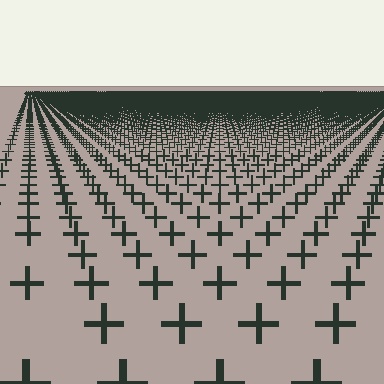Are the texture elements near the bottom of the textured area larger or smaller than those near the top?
Larger. Near the bottom, elements are closer to the viewer and appear at a bigger on-screen size.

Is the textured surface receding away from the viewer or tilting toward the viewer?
The surface is receding away from the viewer. Texture elements get smaller and denser toward the top.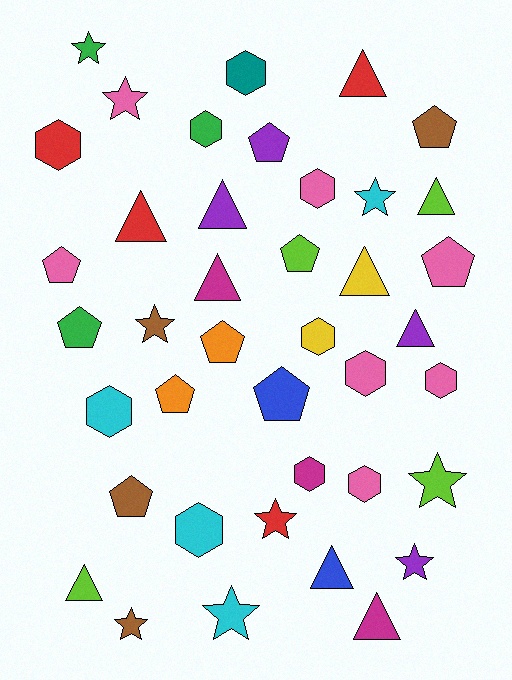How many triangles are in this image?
There are 10 triangles.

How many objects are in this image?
There are 40 objects.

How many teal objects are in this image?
There is 1 teal object.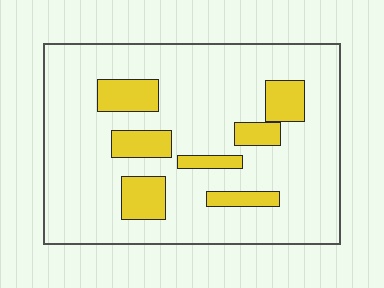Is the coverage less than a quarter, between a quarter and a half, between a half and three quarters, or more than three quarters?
Less than a quarter.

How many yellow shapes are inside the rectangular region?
7.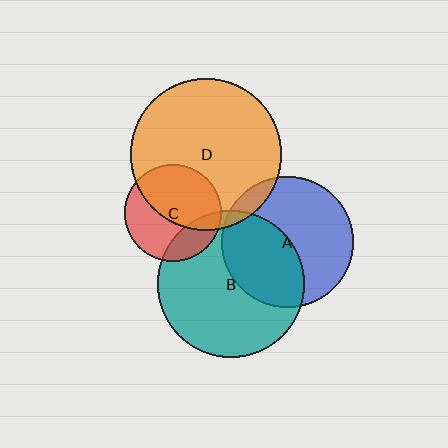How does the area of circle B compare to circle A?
Approximately 1.2 times.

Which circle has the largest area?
Circle D (orange).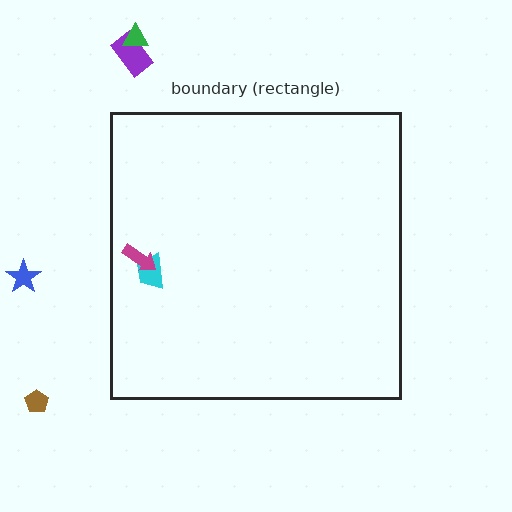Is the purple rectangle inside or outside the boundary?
Outside.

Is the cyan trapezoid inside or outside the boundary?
Inside.